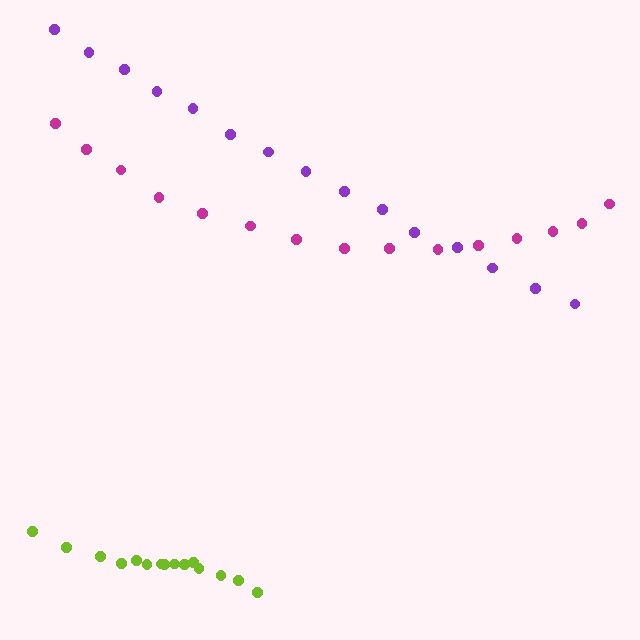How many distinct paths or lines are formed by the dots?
There are 3 distinct paths.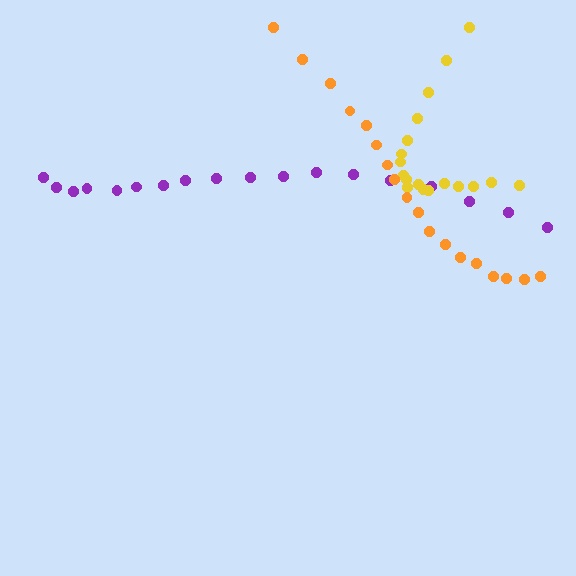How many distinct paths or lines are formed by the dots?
There are 3 distinct paths.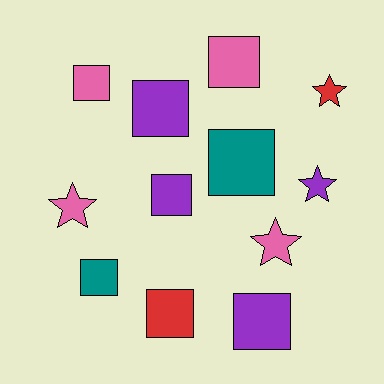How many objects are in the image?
There are 12 objects.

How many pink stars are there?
There are 2 pink stars.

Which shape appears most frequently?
Square, with 8 objects.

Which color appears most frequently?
Purple, with 4 objects.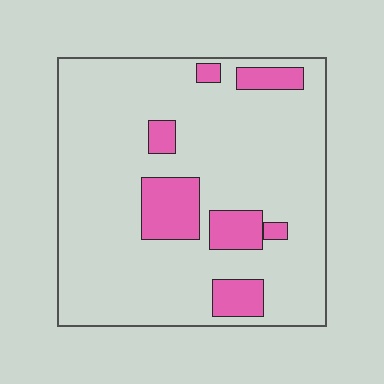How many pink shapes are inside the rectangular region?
7.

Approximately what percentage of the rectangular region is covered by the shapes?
Approximately 15%.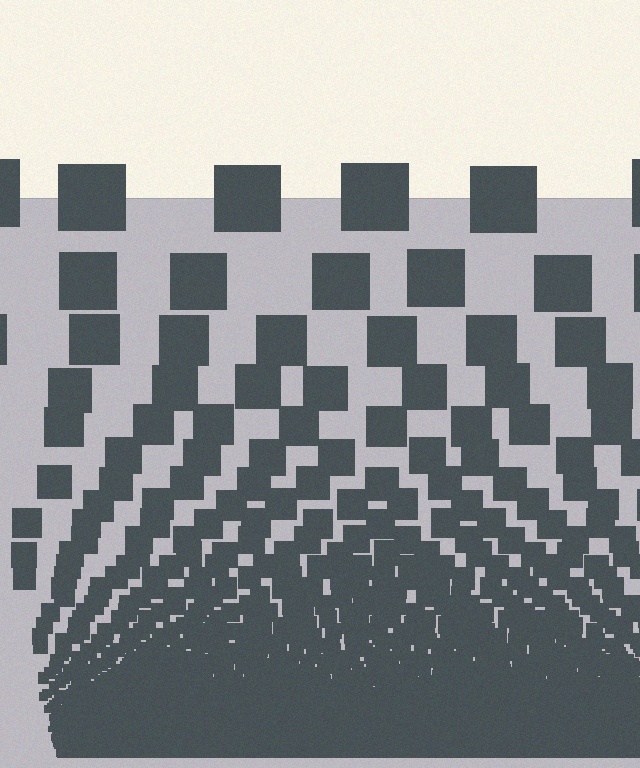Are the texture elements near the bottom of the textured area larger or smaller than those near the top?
Smaller. The gradient is inverted — elements near the bottom are smaller and denser.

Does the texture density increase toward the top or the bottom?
Density increases toward the bottom.